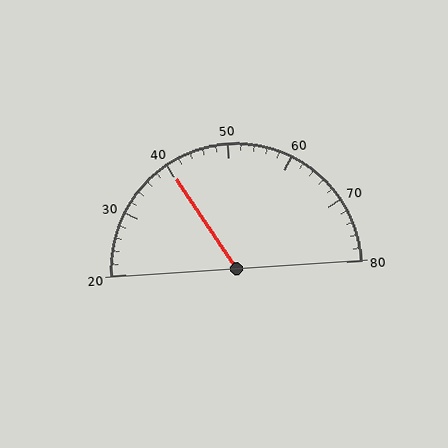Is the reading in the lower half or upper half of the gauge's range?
The reading is in the lower half of the range (20 to 80).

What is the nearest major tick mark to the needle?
The nearest major tick mark is 40.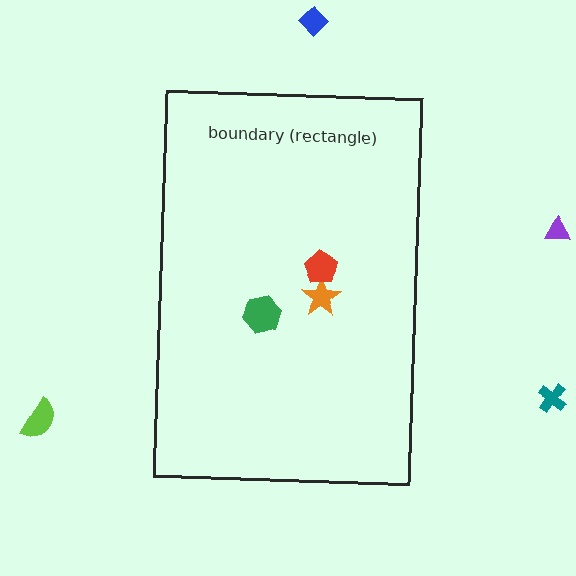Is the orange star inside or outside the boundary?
Inside.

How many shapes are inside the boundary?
3 inside, 4 outside.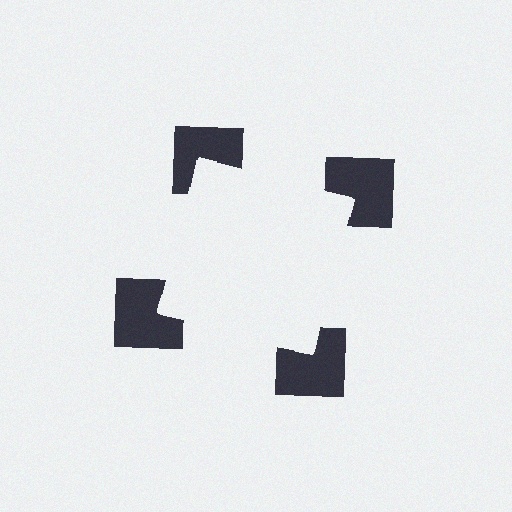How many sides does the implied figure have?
4 sides.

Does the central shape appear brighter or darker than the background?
It typically appears slightly brighter than the background, even though no actual brightness change is drawn.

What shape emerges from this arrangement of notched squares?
An illusory square — its edges are inferred from the aligned wedge cuts in the notched squares, not physically drawn.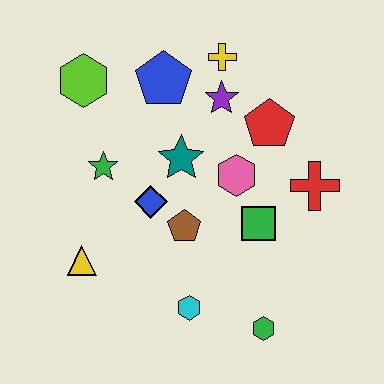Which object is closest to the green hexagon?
The cyan hexagon is closest to the green hexagon.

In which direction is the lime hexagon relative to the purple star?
The lime hexagon is to the left of the purple star.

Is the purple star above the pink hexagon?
Yes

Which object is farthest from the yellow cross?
The green hexagon is farthest from the yellow cross.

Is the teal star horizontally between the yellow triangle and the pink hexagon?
Yes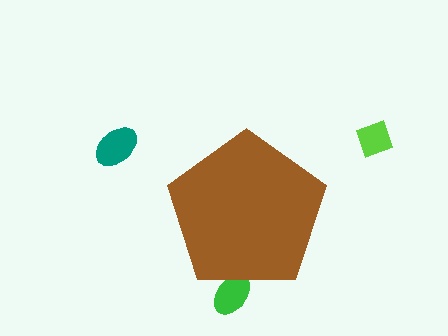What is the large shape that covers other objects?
A brown pentagon.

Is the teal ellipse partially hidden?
No, the teal ellipse is fully visible.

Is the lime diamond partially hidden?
No, the lime diamond is fully visible.